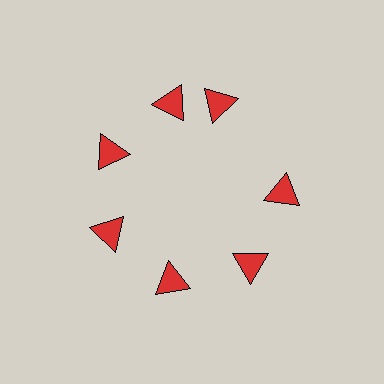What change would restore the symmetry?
The symmetry would be restored by rotating it back into even spacing with its neighbors so that all 7 triangles sit at equal angles and equal distance from the center.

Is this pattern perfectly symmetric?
No. The 7 red triangles are arranged in a ring, but one element near the 1 o'clock position is rotated out of alignment along the ring, breaking the 7-fold rotational symmetry.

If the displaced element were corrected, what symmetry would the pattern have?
It would have 7-fold rotational symmetry — the pattern would map onto itself every 51 degrees.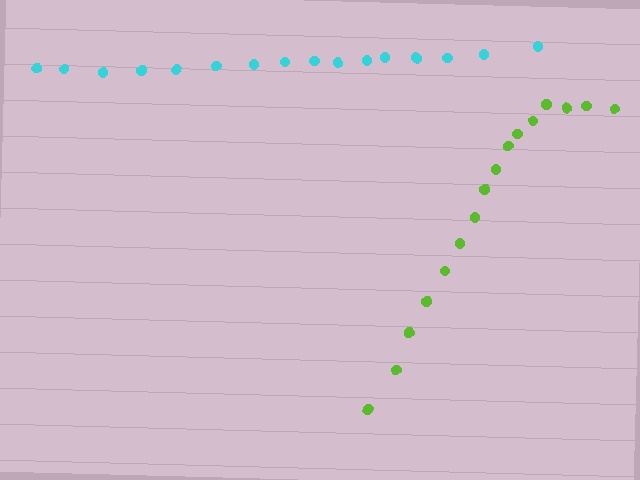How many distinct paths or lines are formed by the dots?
There are 2 distinct paths.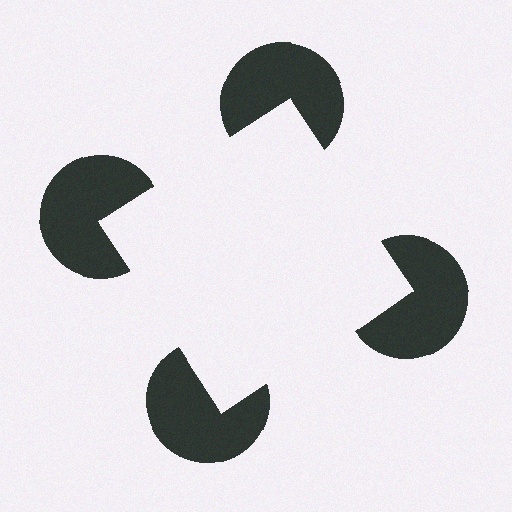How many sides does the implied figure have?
4 sides.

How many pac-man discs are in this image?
There are 4 — one at each vertex of the illusory square.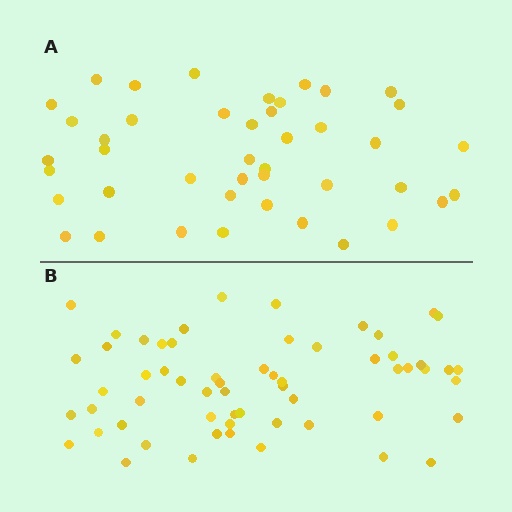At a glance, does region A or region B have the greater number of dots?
Region B (the bottom region) has more dots.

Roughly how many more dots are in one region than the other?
Region B has approximately 15 more dots than region A.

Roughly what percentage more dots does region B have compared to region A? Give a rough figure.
About 40% more.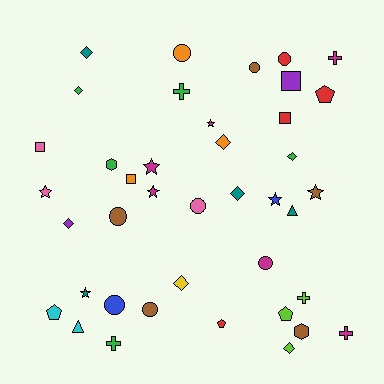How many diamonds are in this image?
There are 8 diamonds.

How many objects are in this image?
There are 40 objects.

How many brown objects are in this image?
There are 5 brown objects.